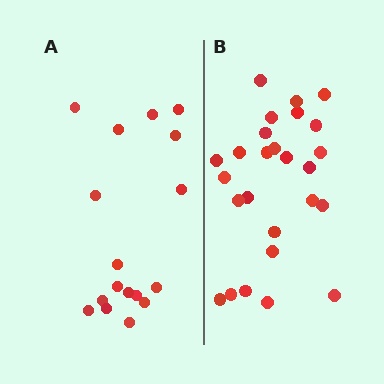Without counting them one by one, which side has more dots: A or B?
Region B (the right region) has more dots.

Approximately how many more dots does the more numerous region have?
Region B has roughly 8 or so more dots than region A.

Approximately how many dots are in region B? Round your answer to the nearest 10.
About 30 dots. (The exact count is 26, which rounds to 30.)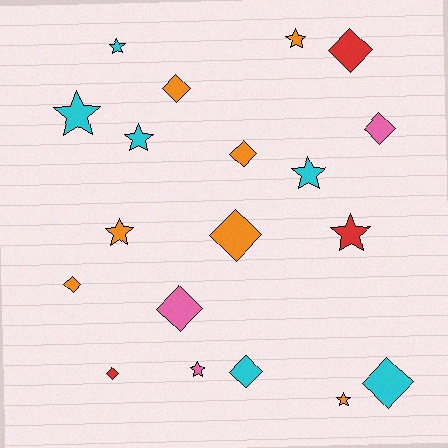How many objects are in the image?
There are 19 objects.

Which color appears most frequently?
Orange, with 7 objects.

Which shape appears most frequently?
Diamond, with 10 objects.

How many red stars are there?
There is 1 red star.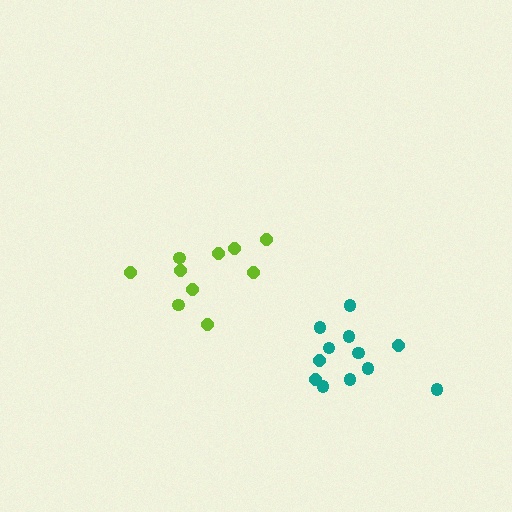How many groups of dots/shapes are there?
There are 2 groups.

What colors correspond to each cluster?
The clusters are colored: teal, lime.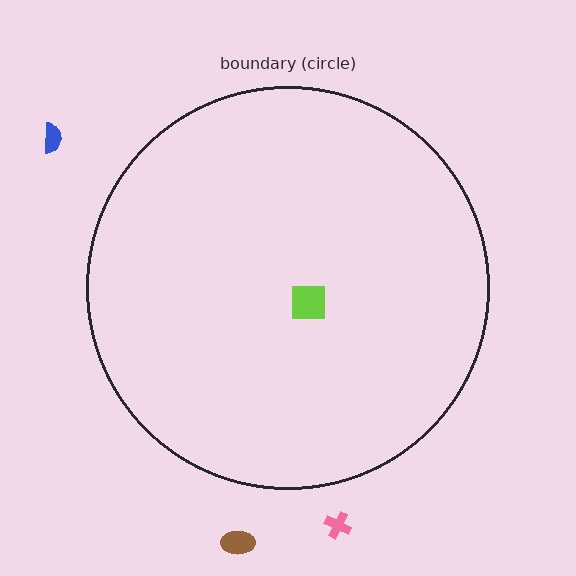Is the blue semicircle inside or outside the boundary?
Outside.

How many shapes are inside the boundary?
1 inside, 3 outside.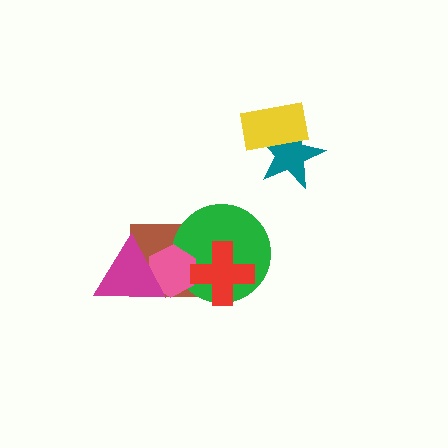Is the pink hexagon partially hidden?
Yes, it is partially covered by another shape.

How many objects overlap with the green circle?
3 objects overlap with the green circle.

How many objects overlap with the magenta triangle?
2 objects overlap with the magenta triangle.